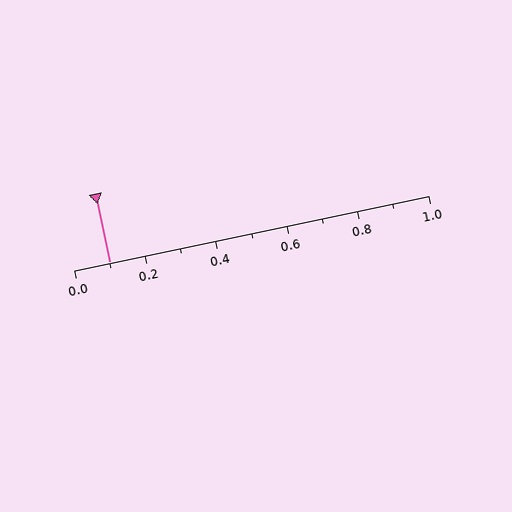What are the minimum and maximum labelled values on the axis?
The axis runs from 0.0 to 1.0.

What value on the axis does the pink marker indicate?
The marker indicates approximately 0.1.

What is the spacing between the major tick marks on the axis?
The major ticks are spaced 0.2 apart.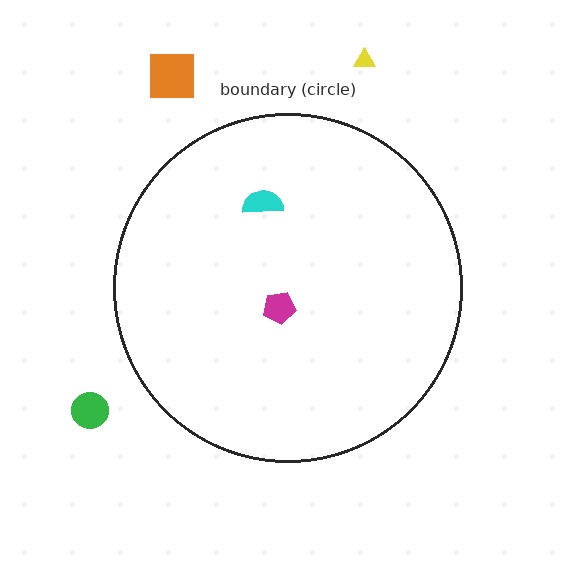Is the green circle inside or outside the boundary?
Outside.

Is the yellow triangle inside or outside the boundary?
Outside.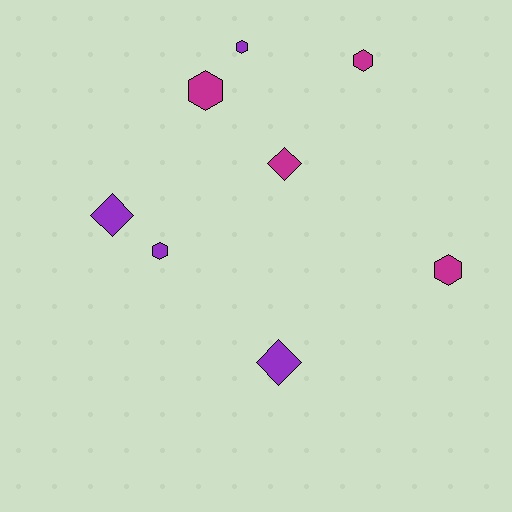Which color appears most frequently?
Magenta, with 4 objects.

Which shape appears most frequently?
Hexagon, with 5 objects.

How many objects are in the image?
There are 8 objects.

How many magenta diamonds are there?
There is 1 magenta diamond.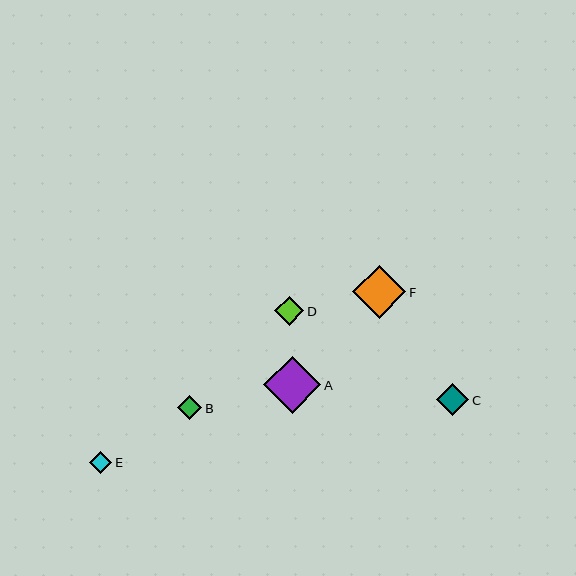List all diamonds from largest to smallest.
From largest to smallest: A, F, C, D, B, E.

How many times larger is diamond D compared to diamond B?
Diamond D is approximately 1.2 times the size of diamond B.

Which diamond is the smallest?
Diamond E is the smallest with a size of approximately 22 pixels.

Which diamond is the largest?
Diamond A is the largest with a size of approximately 57 pixels.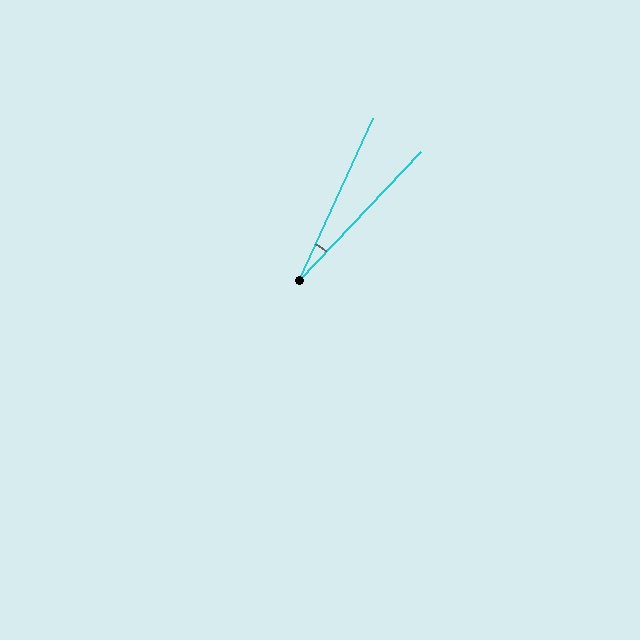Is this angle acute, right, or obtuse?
It is acute.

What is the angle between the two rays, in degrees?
Approximately 19 degrees.